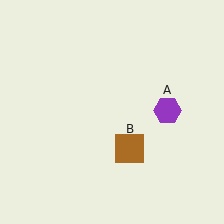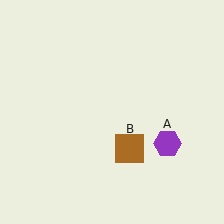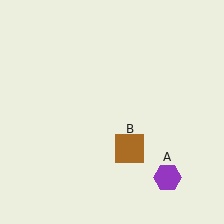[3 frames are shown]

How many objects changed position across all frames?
1 object changed position: purple hexagon (object A).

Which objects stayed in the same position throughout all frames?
Brown square (object B) remained stationary.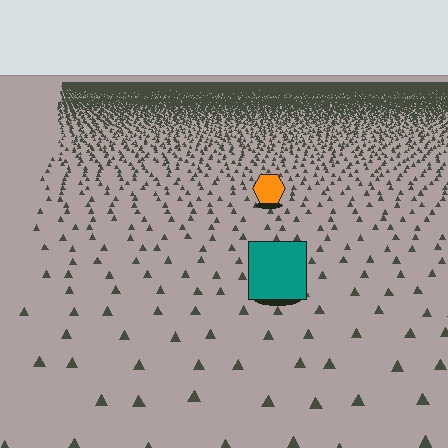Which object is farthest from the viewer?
The orange hexagon is farthest from the viewer. It appears smaller and the ground texture around it is denser.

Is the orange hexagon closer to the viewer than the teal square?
No. The teal square is closer — you can tell from the texture gradient: the ground texture is coarser near it.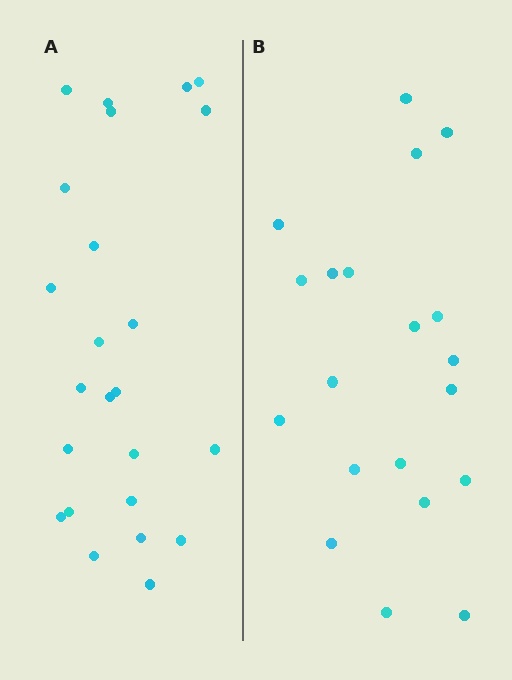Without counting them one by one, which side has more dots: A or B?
Region A (the left region) has more dots.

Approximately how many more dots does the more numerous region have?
Region A has about 4 more dots than region B.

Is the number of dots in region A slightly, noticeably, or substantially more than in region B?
Region A has only slightly more — the two regions are fairly close. The ratio is roughly 1.2 to 1.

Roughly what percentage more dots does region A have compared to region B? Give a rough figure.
About 20% more.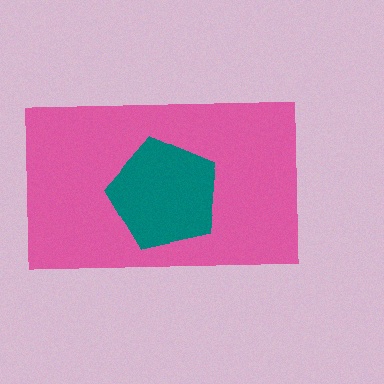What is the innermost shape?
The teal pentagon.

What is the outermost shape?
The pink rectangle.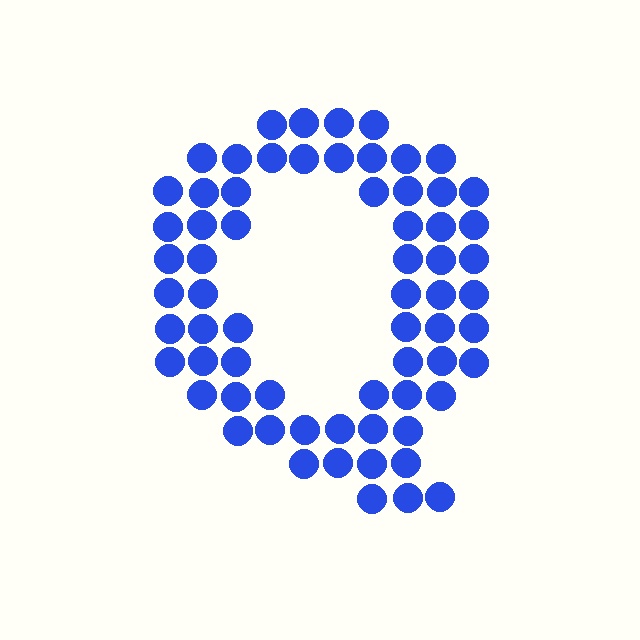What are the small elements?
The small elements are circles.